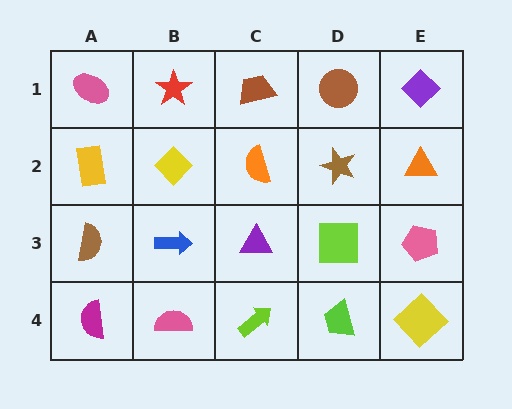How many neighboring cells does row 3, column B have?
4.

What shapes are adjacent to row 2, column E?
A purple diamond (row 1, column E), a pink pentagon (row 3, column E), a brown star (row 2, column D).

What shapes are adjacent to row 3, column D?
A brown star (row 2, column D), a lime trapezoid (row 4, column D), a purple triangle (row 3, column C), a pink pentagon (row 3, column E).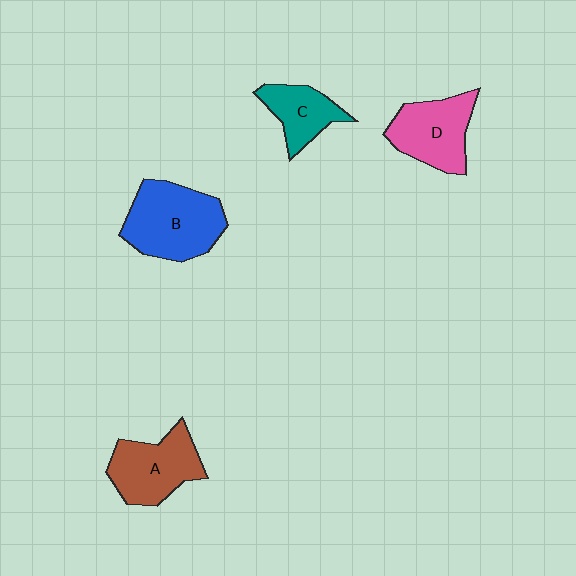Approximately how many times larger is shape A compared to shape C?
Approximately 1.5 times.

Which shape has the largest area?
Shape B (blue).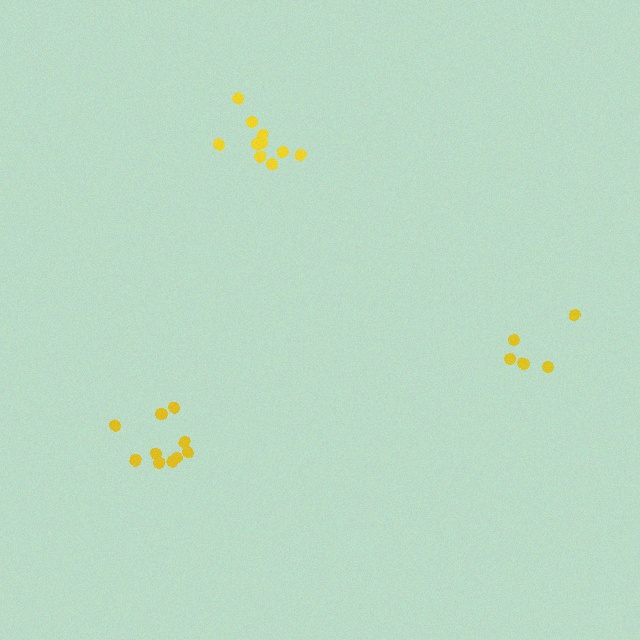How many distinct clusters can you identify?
There are 3 distinct clusters.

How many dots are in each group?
Group 1: 10 dots, Group 2: 5 dots, Group 3: 10 dots (25 total).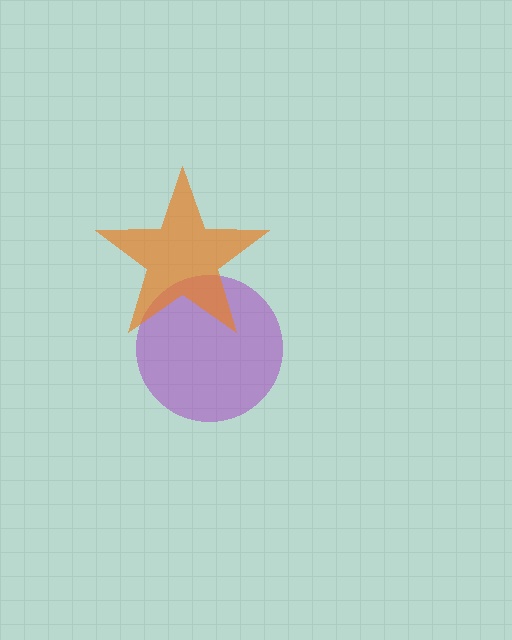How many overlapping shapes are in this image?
There are 2 overlapping shapes in the image.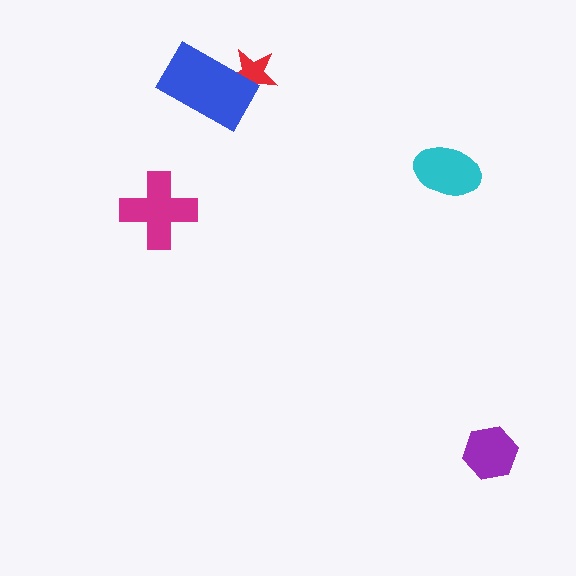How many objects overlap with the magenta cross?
0 objects overlap with the magenta cross.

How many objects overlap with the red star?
1 object overlaps with the red star.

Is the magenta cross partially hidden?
No, no other shape covers it.